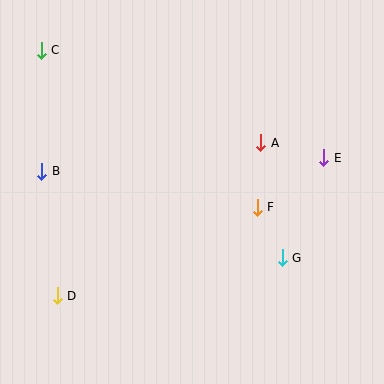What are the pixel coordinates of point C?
Point C is at (41, 50).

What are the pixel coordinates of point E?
Point E is at (324, 158).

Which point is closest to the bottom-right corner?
Point G is closest to the bottom-right corner.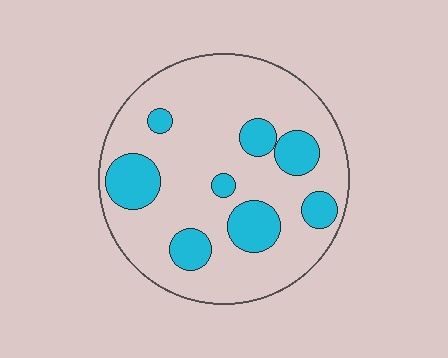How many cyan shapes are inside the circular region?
8.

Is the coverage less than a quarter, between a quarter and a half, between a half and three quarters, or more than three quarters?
Less than a quarter.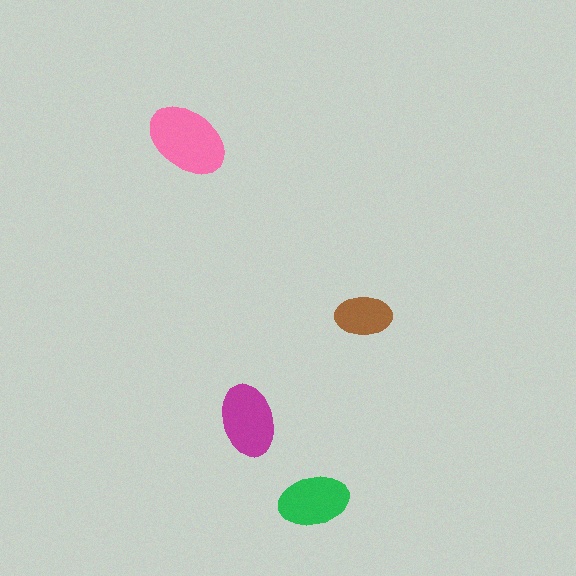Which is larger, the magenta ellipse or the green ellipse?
The magenta one.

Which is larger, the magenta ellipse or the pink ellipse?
The pink one.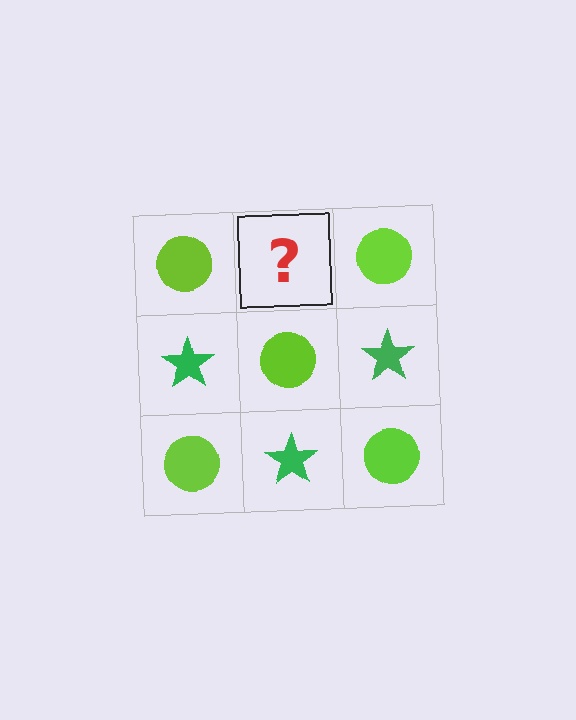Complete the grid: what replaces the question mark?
The question mark should be replaced with a green star.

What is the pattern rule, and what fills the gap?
The rule is that it alternates lime circle and green star in a checkerboard pattern. The gap should be filled with a green star.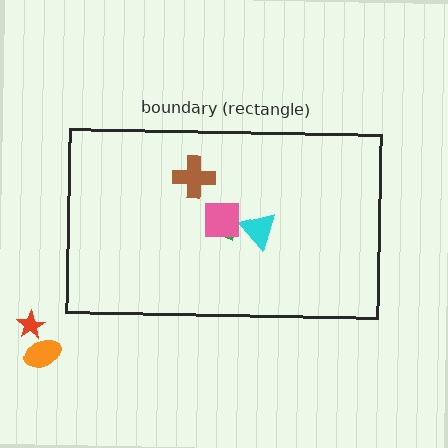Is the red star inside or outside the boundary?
Outside.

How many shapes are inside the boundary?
4 inside, 2 outside.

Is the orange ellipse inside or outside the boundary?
Outside.